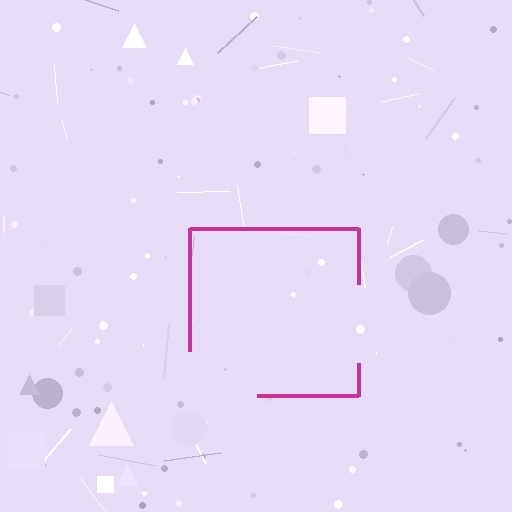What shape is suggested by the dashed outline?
The dashed outline suggests a square.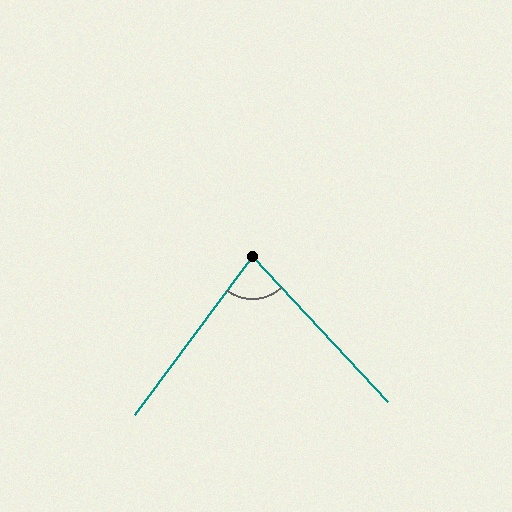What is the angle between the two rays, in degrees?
Approximately 80 degrees.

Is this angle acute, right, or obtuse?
It is acute.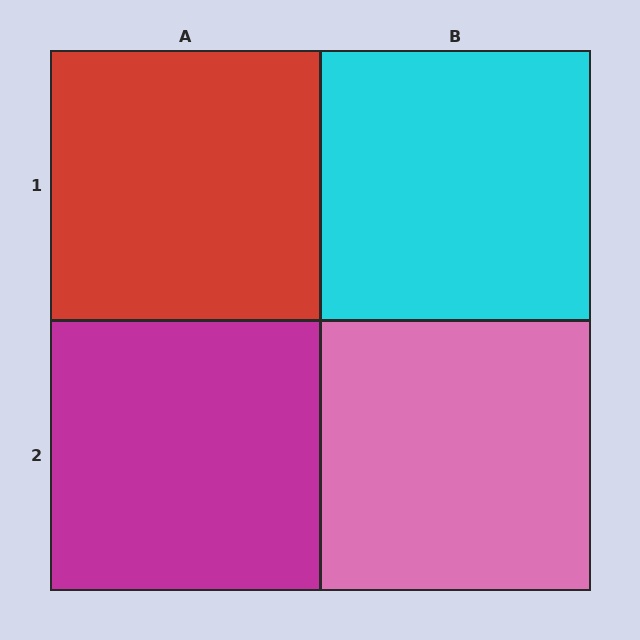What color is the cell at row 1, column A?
Red.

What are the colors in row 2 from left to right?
Magenta, pink.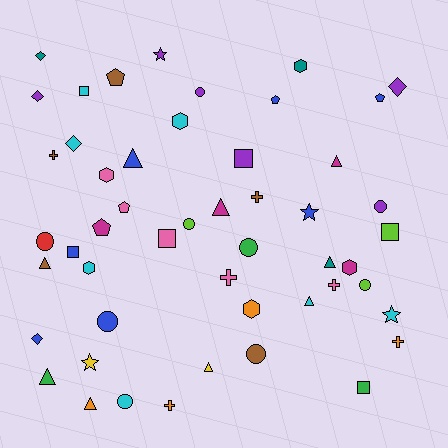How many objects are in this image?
There are 50 objects.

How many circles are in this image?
There are 9 circles.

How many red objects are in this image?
There is 1 red object.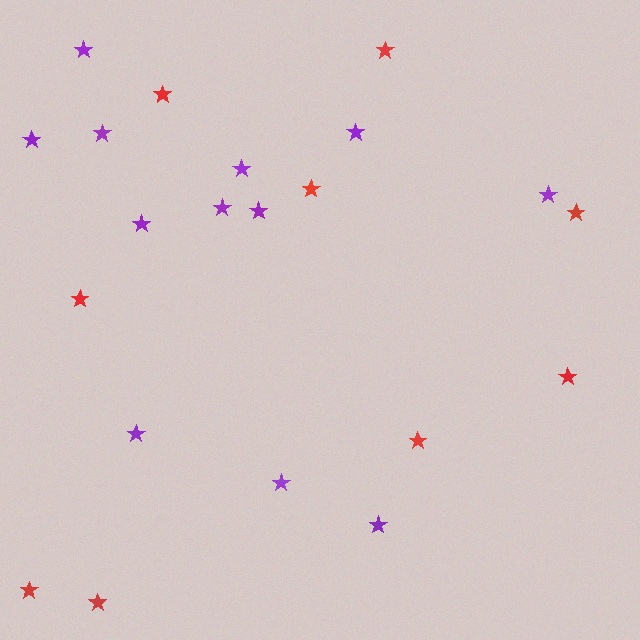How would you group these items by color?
There are 2 groups: one group of red stars (9) and one group of purple stars (12).